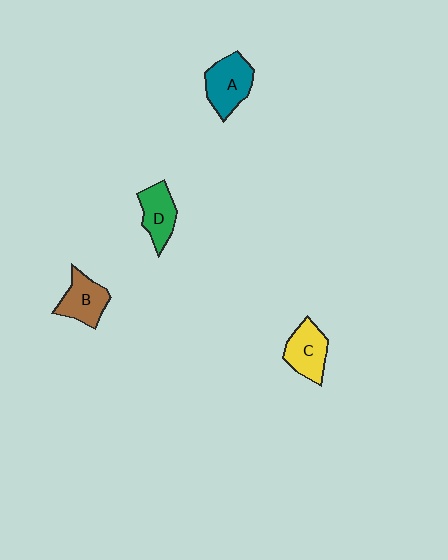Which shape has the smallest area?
Shape D (green).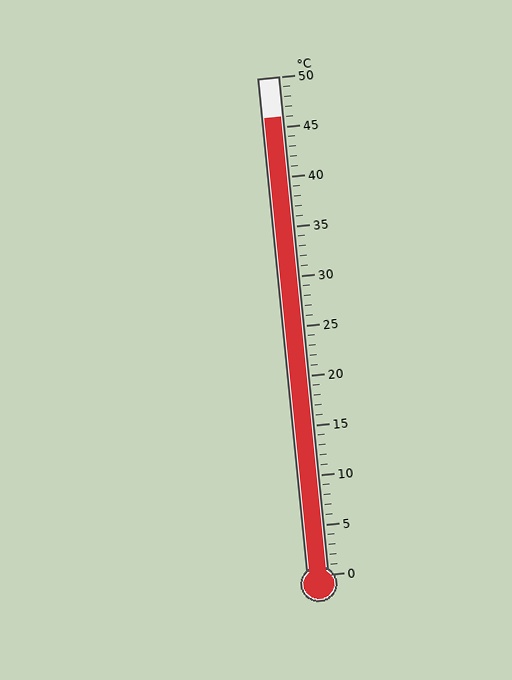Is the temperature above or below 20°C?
The temperature is above 20°C.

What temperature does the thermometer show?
The thermometer shows approximately 46°C.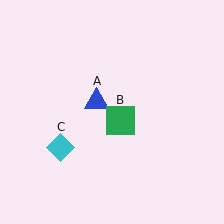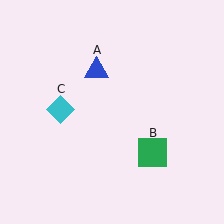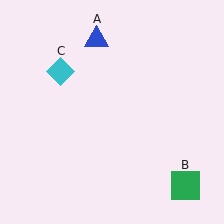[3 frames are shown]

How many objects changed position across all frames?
3 objects changed position: blue triangle (object A), green square (object B), cyan diamond (object C).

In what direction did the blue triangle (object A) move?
The blue triangle (object A) moved up.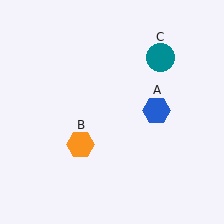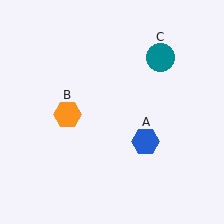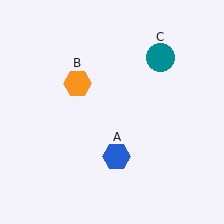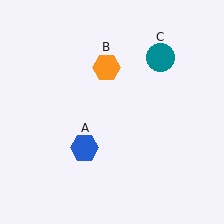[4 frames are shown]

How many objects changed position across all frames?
2 objects changed position: blue hexagon (object A), orange hexagon (object B).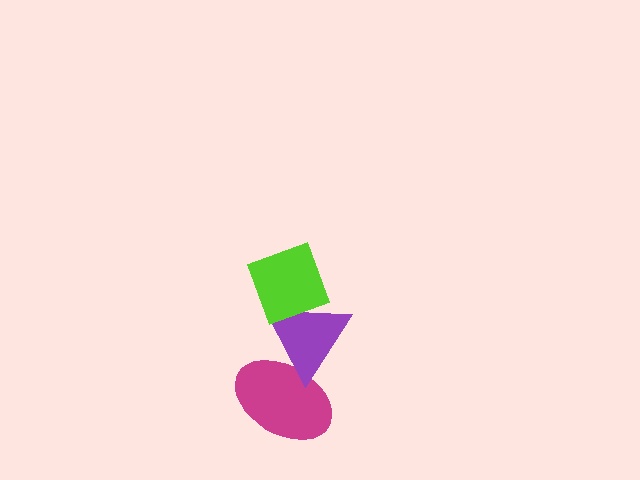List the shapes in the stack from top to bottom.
From top to bottom: the lime diamond, the purple triangle, the magenta ellipse.